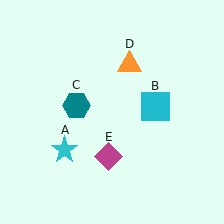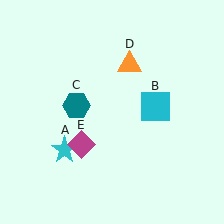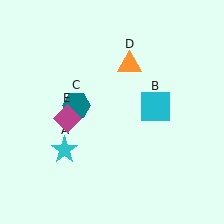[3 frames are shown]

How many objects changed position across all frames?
1 object changed position: magenta diamond (object E).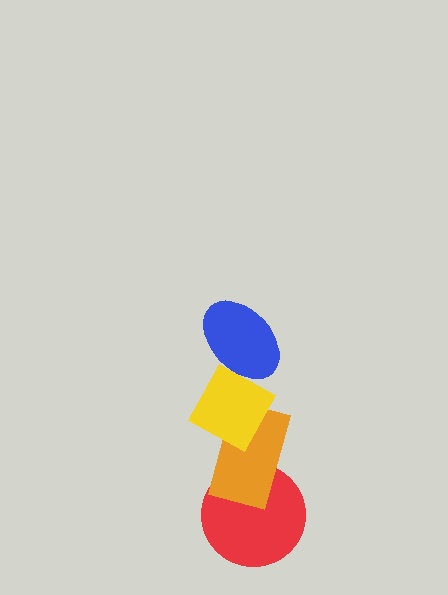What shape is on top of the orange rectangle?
The yellow diamond is on top of the orange rectangle.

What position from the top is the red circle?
The red circle is 4th from the top.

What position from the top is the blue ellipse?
The blue ellipse is 1st from the top.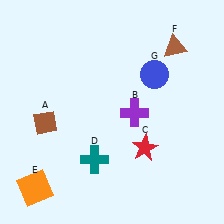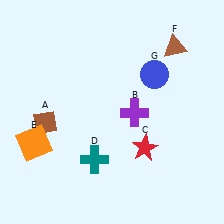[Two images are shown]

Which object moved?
The orange square (E) moved up.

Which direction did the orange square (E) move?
The orange square (E) moved up.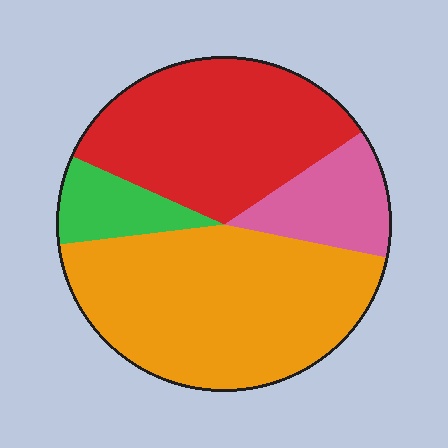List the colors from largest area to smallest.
From largest to smallest: orange, red, pink, green.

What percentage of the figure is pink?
Pink covers 13% of the figure.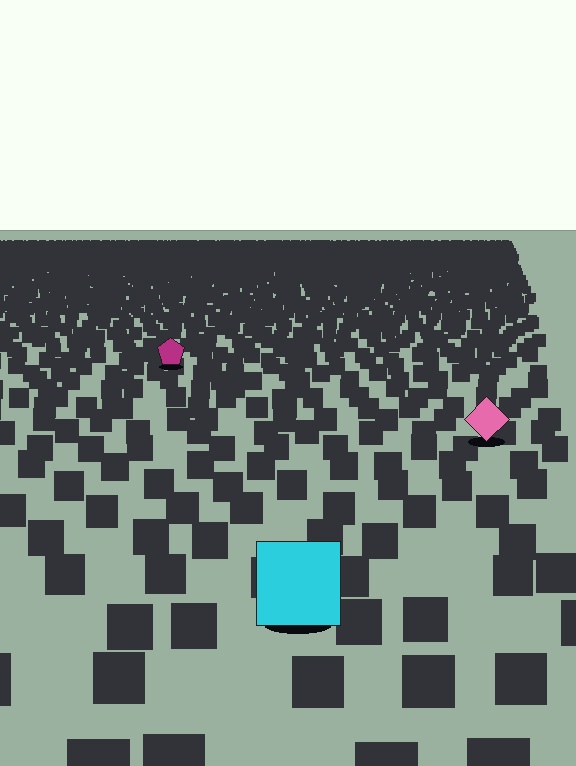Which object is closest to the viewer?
The cyan square is closest. The texture marks near it are larger and more spread out.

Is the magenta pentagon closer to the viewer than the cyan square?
No. The cyan square is closer — you can tell from the texture gradient: the ground texture is coarser near it.